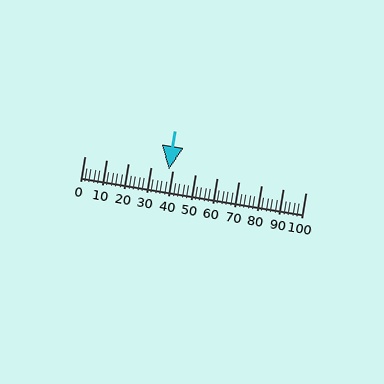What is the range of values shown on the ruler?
The ruler shows values from 0 to 100.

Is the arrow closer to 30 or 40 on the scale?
The arrow is closer to 40.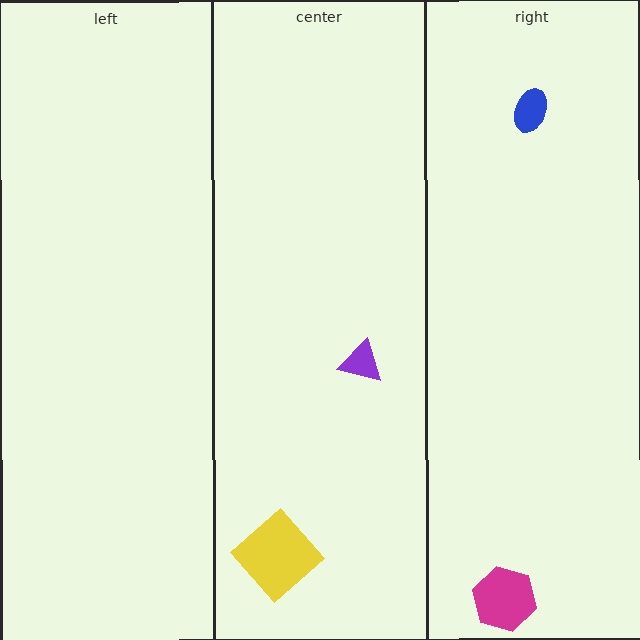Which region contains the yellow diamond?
The center region.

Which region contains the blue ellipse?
The right region.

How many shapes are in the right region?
2.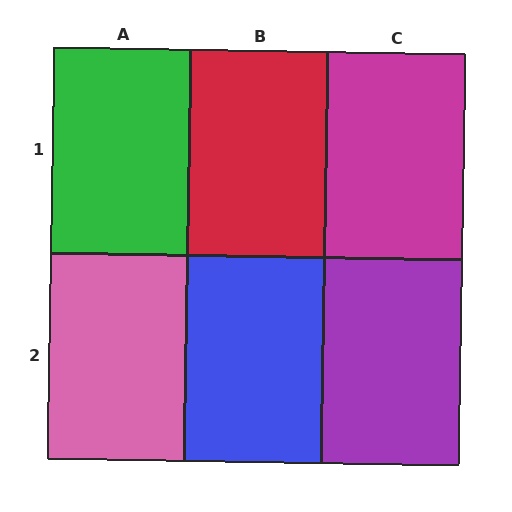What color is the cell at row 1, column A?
Green.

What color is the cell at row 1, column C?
Magenta.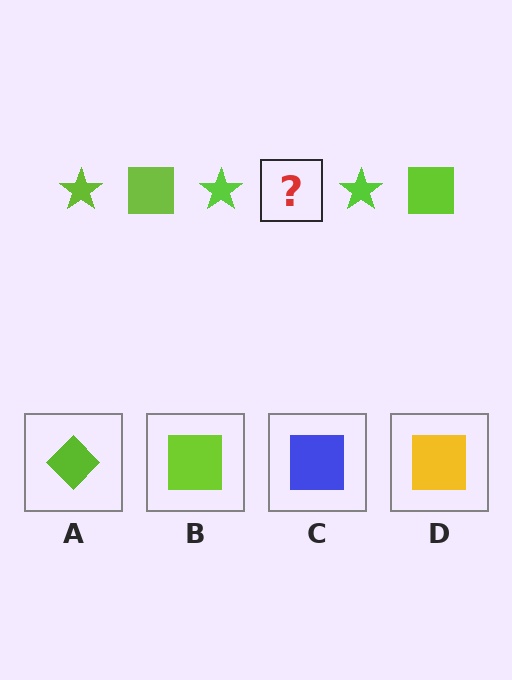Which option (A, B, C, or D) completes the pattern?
B.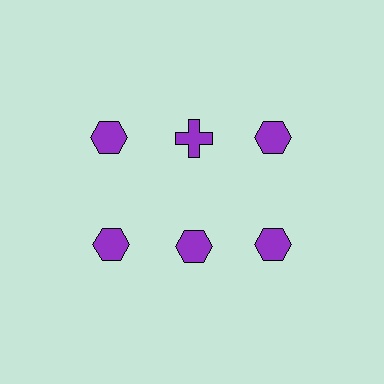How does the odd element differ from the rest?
It has a different shape: cross instead of hexagon.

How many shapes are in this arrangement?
There are 6 shapes arranged in a grid pattern.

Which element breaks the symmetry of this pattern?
The purple cross in the top row, second from left column breaks the symmetry. All other shapes are purple hexagons.